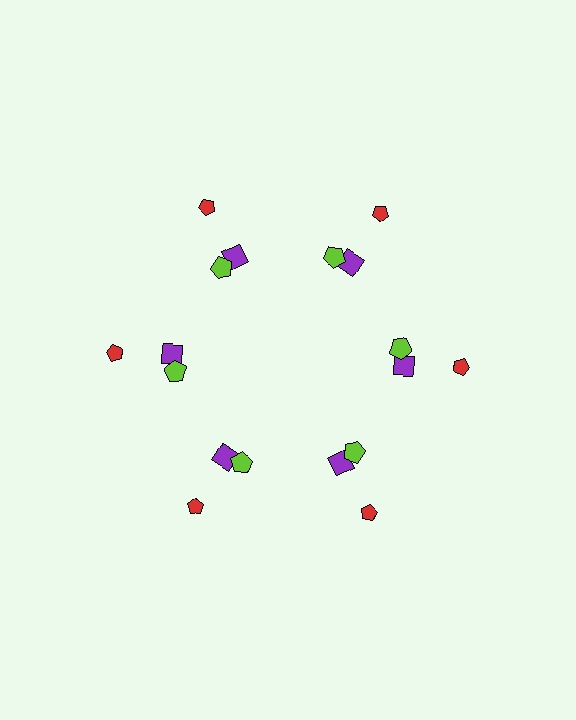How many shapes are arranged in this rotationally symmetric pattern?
There are 18 shapes, arranged in 6 groups of 3.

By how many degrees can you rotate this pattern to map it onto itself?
The pattern maps onto itself every 60 degrees of rotation.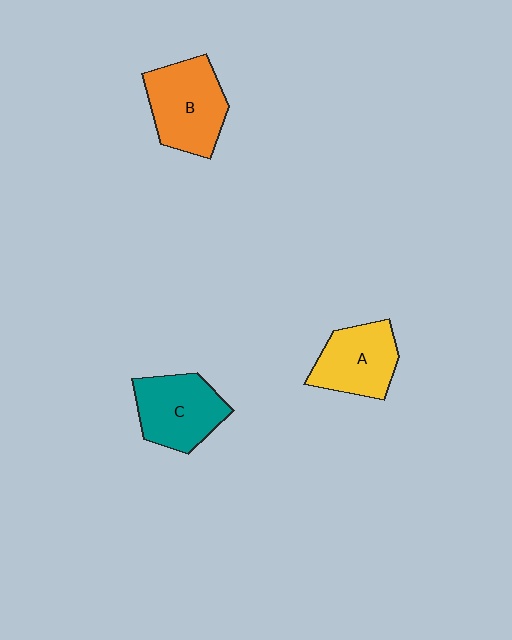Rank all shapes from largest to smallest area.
From largest to smallest: B (orange), C (teal), A (yellow).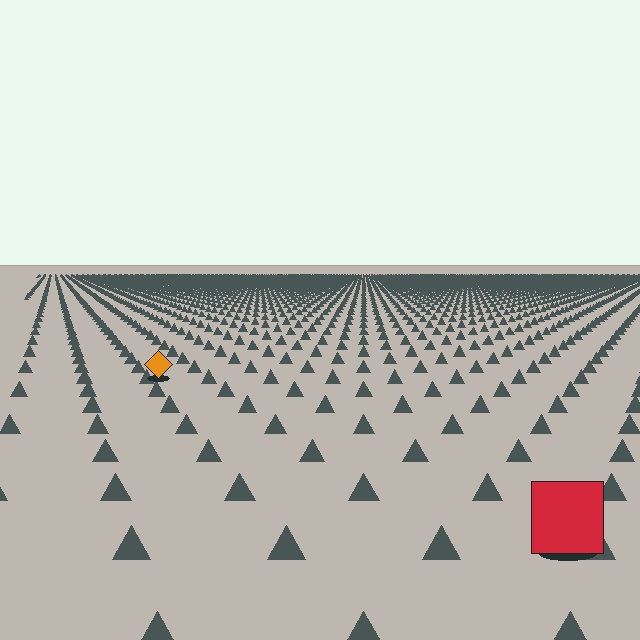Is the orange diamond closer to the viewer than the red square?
No. The red square is closer — you can tell from the texture gradient: the ground texture is coarser near it.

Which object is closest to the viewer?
The red square is closest. The texture marks near it are larger and more spread out.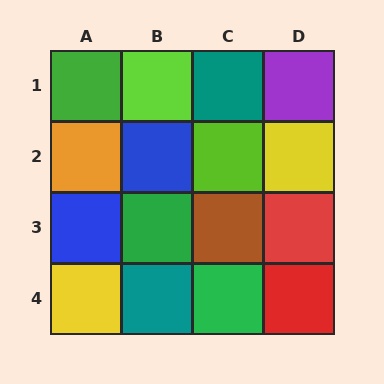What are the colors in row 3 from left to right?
Blue, green, brown, red.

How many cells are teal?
2 cells are teal.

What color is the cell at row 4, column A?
Yellow.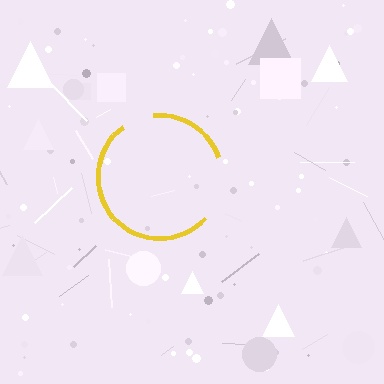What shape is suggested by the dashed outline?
The dashed outline suggests a circle.